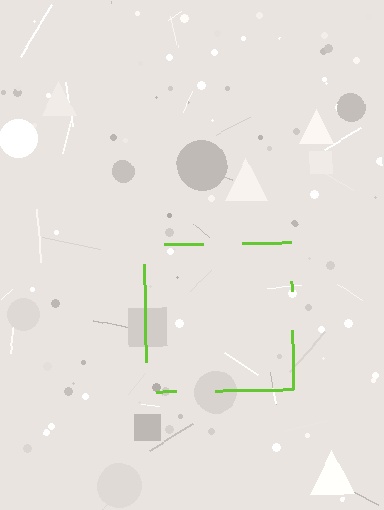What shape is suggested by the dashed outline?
The dashed outline suggests a square.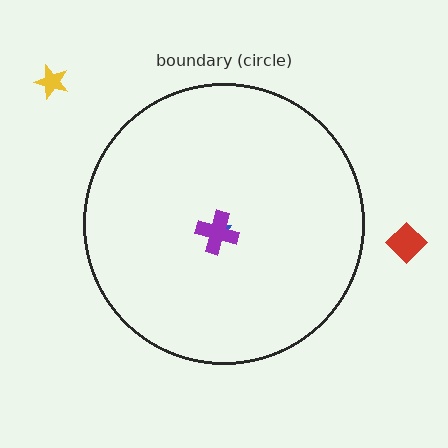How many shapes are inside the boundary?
2 inside, 2 outside.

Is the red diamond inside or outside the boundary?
Outside.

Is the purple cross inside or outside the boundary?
Inside.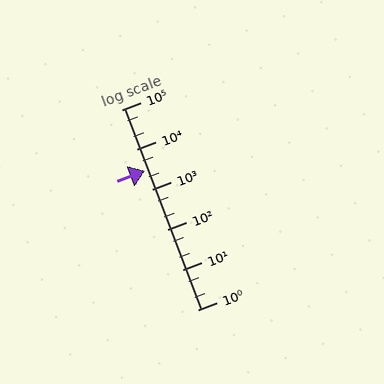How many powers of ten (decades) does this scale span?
The scale spans 5 decades, from 1 to 100000.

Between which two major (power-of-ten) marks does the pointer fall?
The pointer is between 1000 and 10000.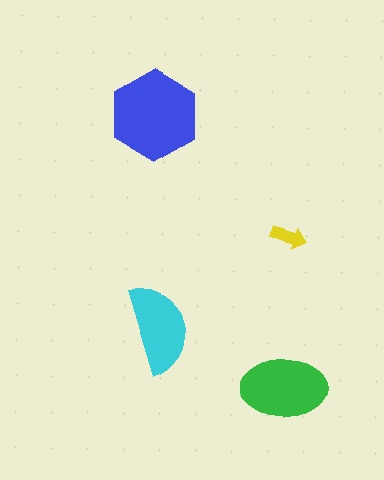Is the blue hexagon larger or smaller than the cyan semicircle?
Larger.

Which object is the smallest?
The yellow arrow.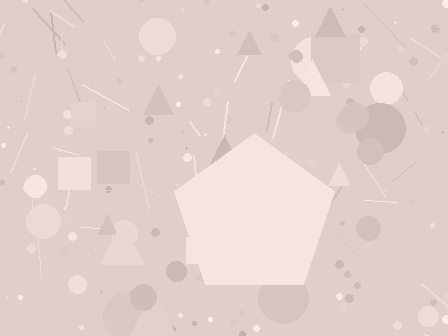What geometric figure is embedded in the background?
A pentagon is embedded in the background.